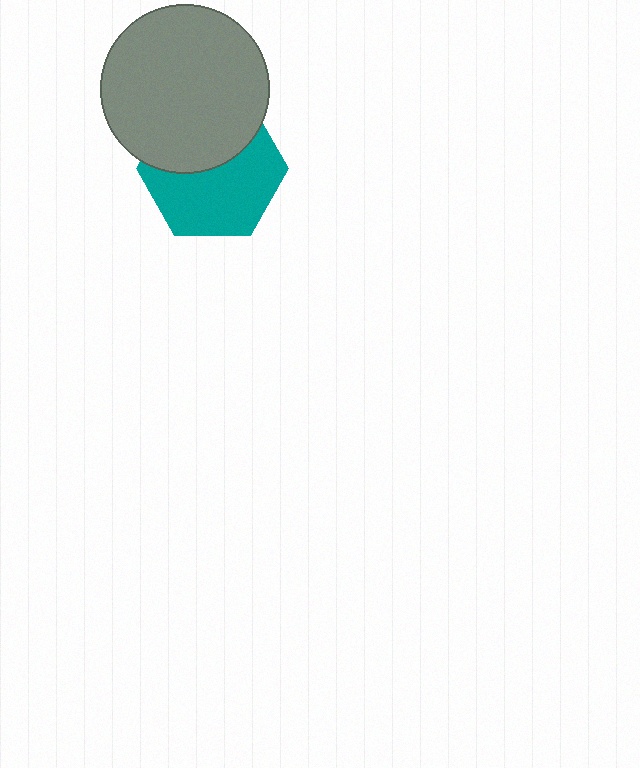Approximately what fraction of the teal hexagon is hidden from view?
Roughly 42% of the teal hexagon is hidden behind the gray circle.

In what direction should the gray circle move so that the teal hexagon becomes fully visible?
The gray circle should move up. That is the shortest direction to clear the overlap and leave the teal hexagon fully visible.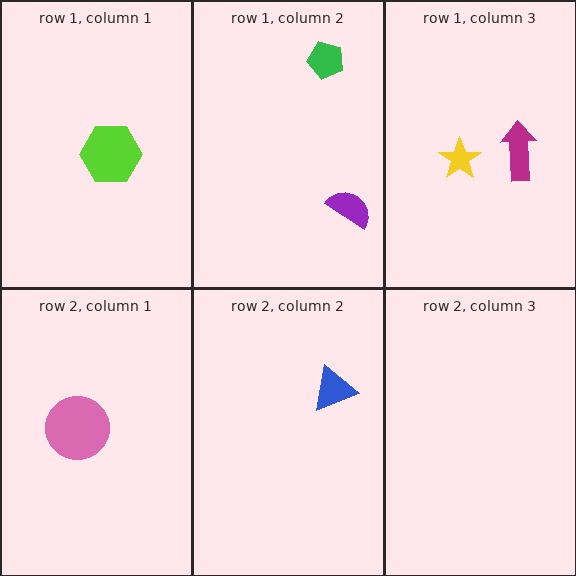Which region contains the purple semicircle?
The row 1, column 2 region.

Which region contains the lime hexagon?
The row 1, column 1 region.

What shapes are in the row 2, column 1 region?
The pink circle.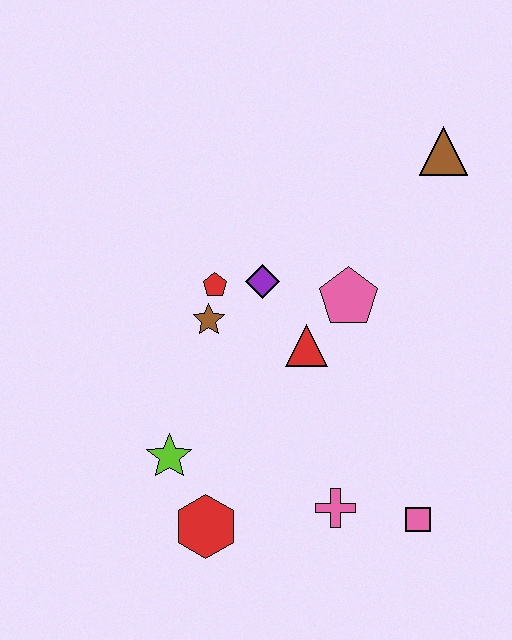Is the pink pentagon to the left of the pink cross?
No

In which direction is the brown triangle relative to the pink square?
The brown triangle is above the pink square.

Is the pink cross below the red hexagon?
No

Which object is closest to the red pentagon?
The brown star is closest to the red pentagon.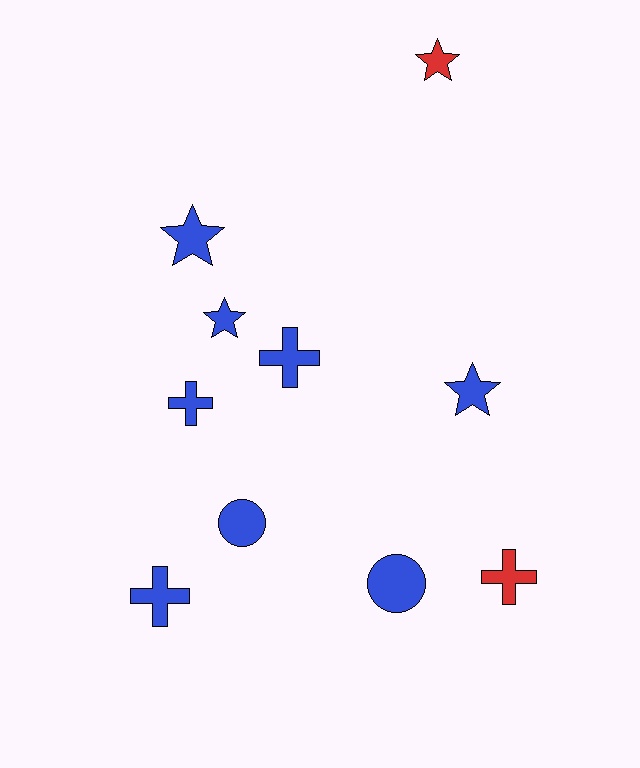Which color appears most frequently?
Blue, with 8 objects.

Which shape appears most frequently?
Star, with 4 objects.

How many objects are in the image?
There are 10 objects.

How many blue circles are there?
There are 2 blue circles.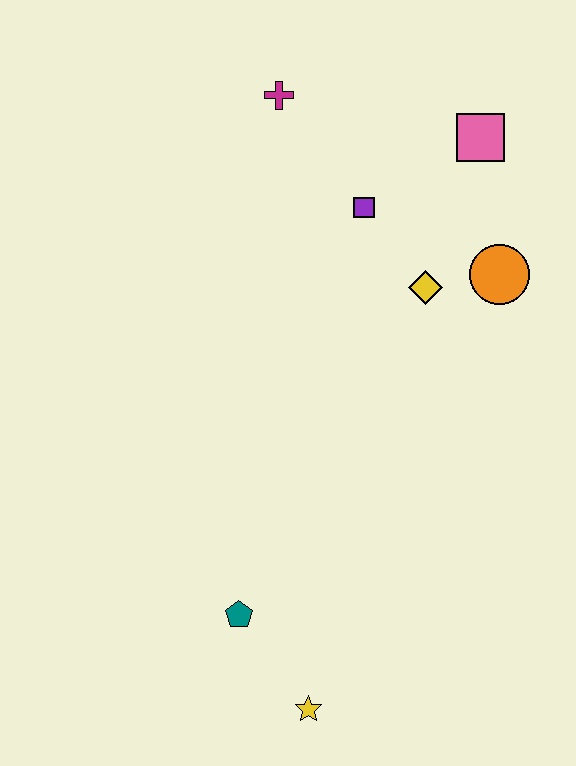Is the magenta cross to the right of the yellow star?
No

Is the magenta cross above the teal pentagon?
Yes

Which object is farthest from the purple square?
The yellow star is farthest from the purple square.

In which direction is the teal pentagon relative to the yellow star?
The teal pentagon is above the yellow star.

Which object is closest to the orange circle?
The yellow diamond is closest to the orange circle.